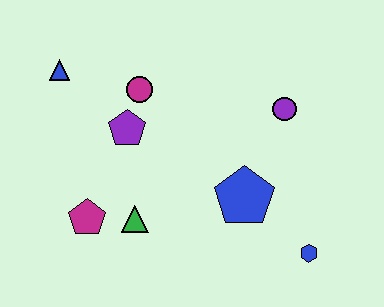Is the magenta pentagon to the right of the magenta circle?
No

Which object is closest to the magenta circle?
The purple pentagon is closest to the magenta circle.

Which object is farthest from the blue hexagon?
The blue triangle is farthest from the blue hexagon.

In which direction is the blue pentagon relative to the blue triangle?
The blue pentagon is to the right of the blue triangle.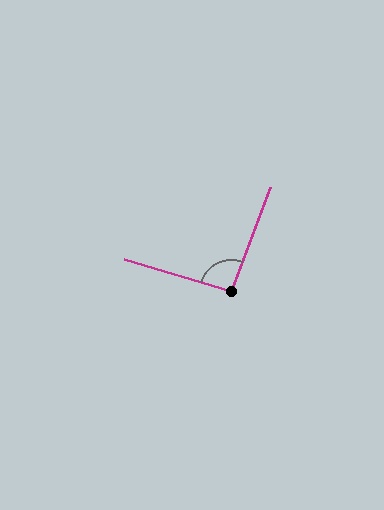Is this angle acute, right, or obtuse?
It is approximately a right angle.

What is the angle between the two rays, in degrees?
Approximately 94 degrees.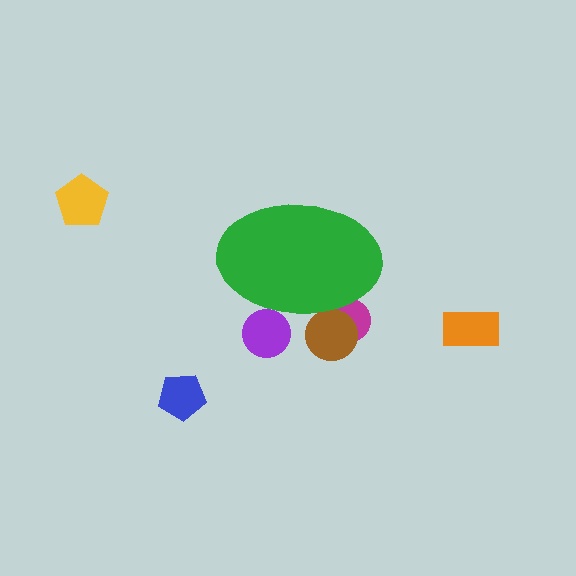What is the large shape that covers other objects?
A green ellipse.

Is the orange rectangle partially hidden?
No, the orange rectangle is fully visible.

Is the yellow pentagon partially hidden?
No, the yellow pentagon is fully visible.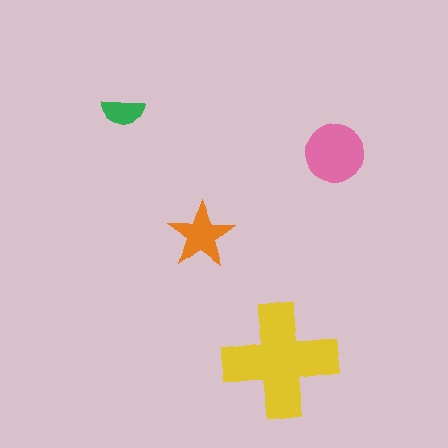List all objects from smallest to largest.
The green semicircle, the orange star, the pink circle, the yellow cross.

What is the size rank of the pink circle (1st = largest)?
2nd.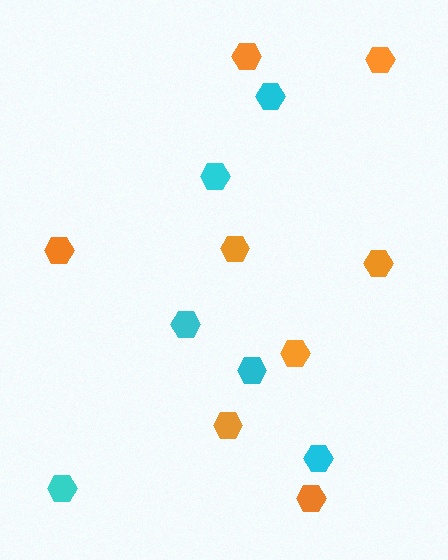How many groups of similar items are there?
There are 2 groups: one group of cyan hexagons (6) and one group of orange hexagons (8).